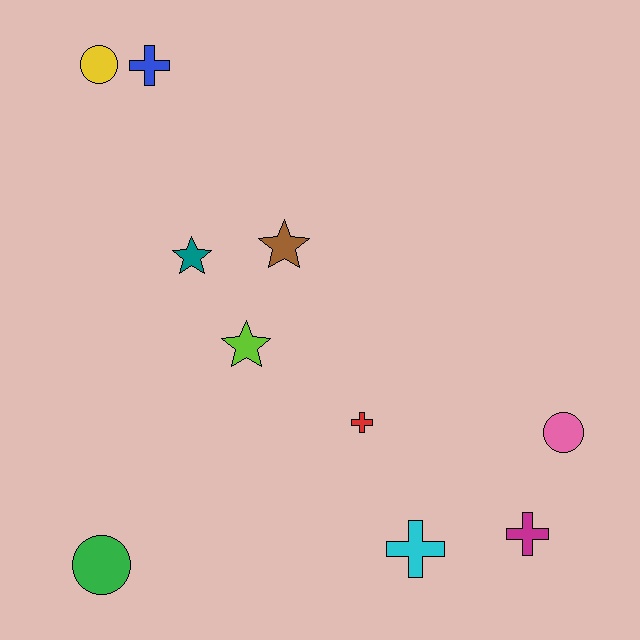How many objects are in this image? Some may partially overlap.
There are 10 objects.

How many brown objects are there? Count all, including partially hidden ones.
There is 1 brown object.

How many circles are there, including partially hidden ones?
There are 3 circles.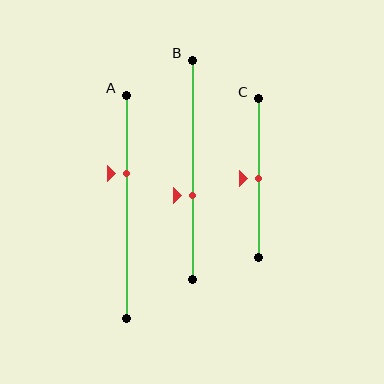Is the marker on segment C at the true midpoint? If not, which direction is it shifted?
Yes, the marker on segment C is at the true midpoint.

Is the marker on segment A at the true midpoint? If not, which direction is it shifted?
No, the marker on segment A is shifted upward by about 15% of the segment length.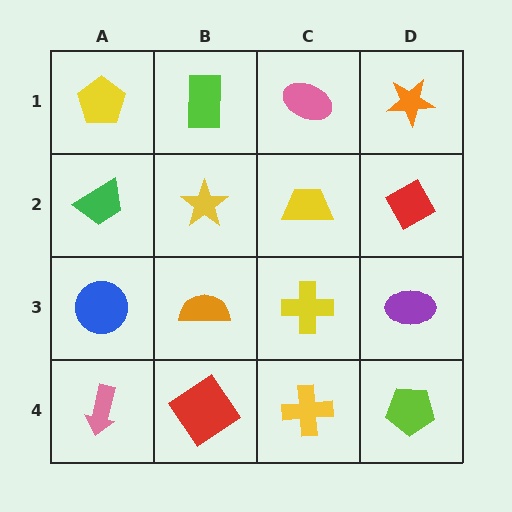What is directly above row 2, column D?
An orange star.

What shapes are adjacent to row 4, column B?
An orange semicircle (row 3, column B), a pink arrow (row 4, column A), a yellow cross (row 4, column C).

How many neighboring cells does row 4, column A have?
2.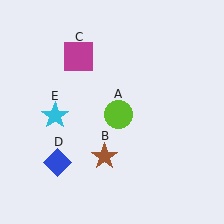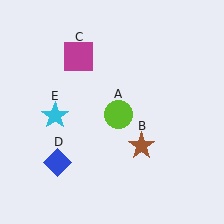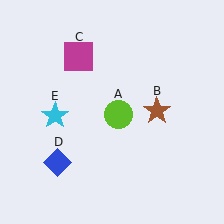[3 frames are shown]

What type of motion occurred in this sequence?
The brown star (object B) rotated counterclockwise around the center of the scene.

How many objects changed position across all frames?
1 object changed position: brown star (object B).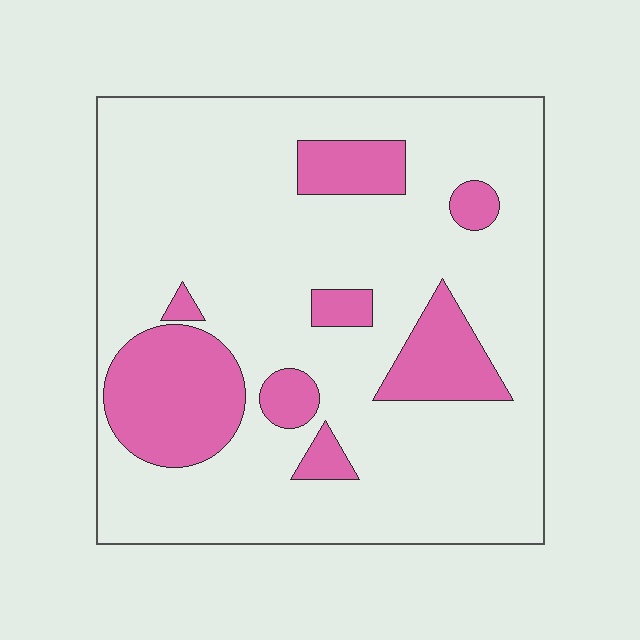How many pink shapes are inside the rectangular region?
8.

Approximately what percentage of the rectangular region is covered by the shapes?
Approximately 20%.